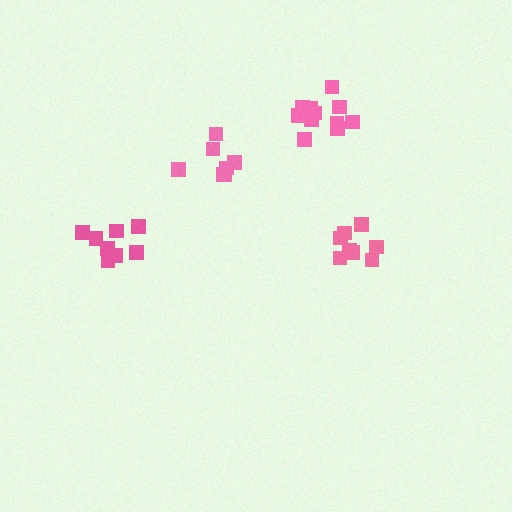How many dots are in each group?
Group 1: 7 dots, Group 2: 8 dots, Group 3: 11 dots, Group 4: 8 dots (34 total).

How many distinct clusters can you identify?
There are 4 distinct clusters.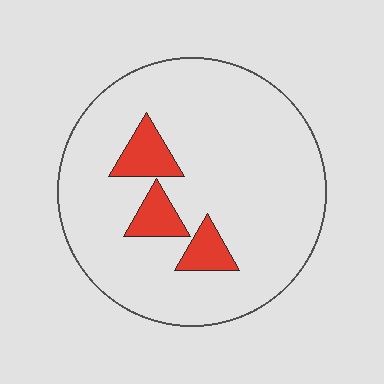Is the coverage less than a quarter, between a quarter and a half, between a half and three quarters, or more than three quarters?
Less than a quarter.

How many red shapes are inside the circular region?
3.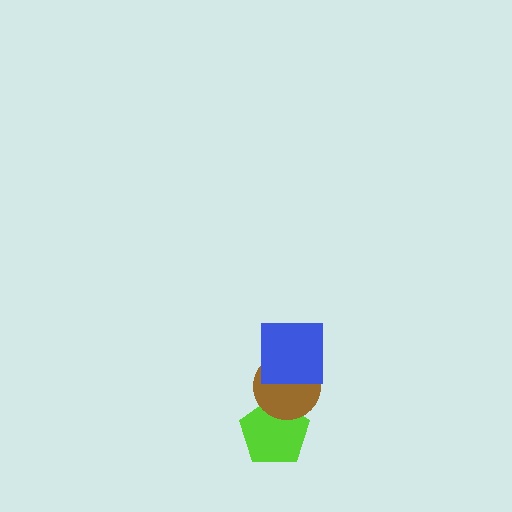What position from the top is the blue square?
The blue square is 1st from the top.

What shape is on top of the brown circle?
The blue square is on top of the brown circle.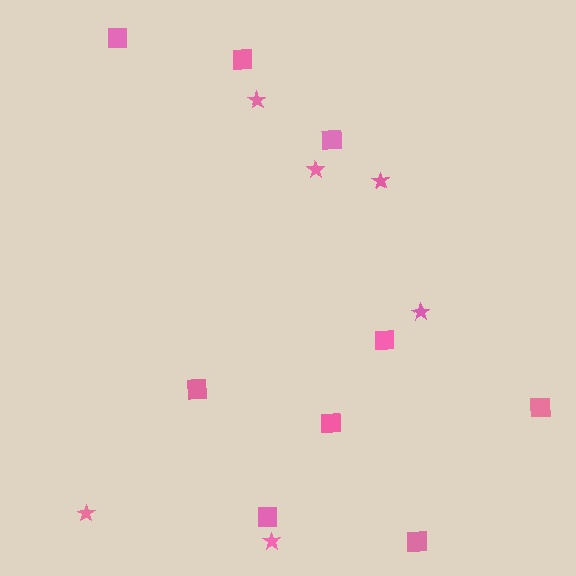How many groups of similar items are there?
There are 2 groups: one group of stars (6) and one group of squares (9).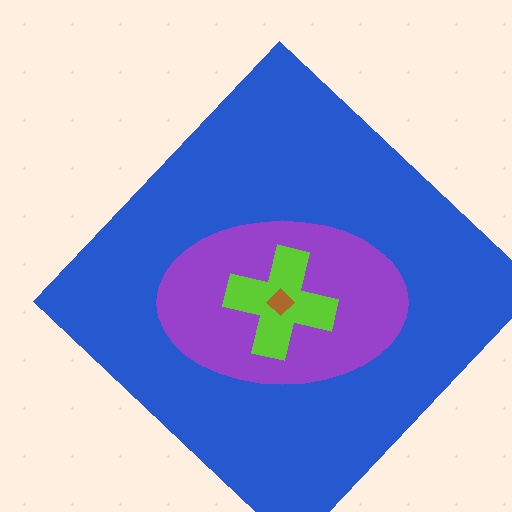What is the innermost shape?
The brown diamond.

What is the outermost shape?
The blue diamond.